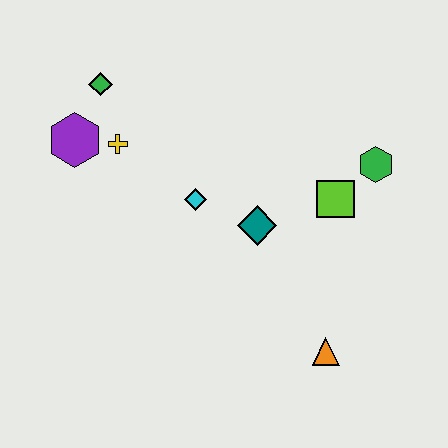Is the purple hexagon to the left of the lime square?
Yes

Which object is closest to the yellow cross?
The purple hexagon is closest to the yellow cross.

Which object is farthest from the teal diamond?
The green diamond is farthest from the teal diamond.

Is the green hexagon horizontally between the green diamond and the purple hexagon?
No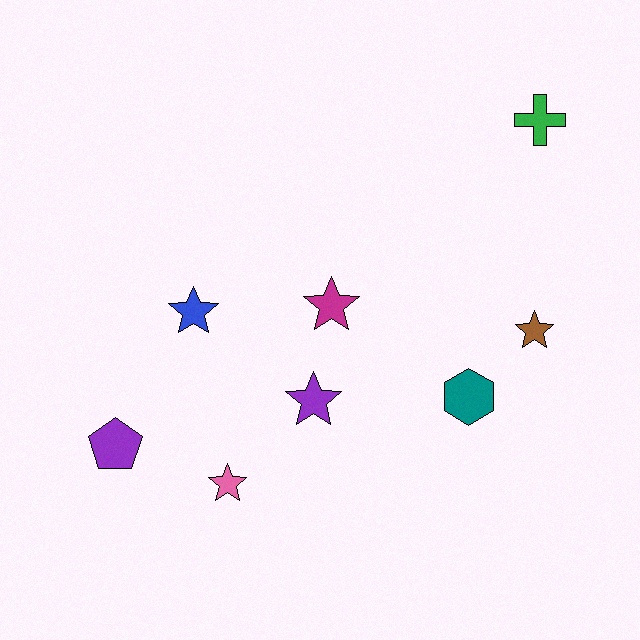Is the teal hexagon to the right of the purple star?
Yes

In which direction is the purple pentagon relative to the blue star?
The purple pentagon is below the blue star.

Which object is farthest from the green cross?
The purple pentagon is farthest from the green cross.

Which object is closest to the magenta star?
The purple star is closest to the magenta star.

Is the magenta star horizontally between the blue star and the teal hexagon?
Yes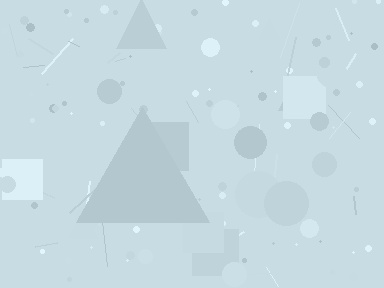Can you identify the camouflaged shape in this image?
The camouflaged shape is a triangle.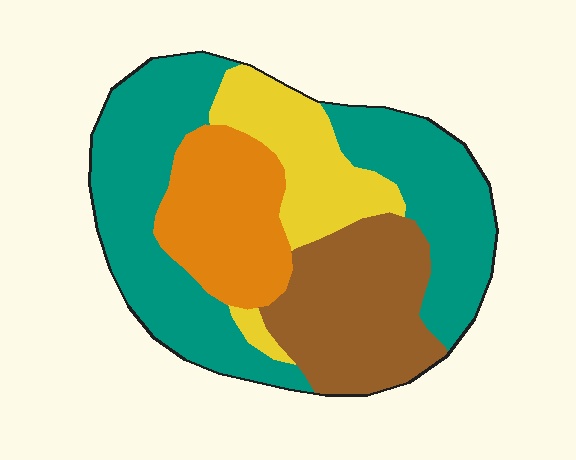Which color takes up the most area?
Teal, at roughly 45%.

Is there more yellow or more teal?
Teal.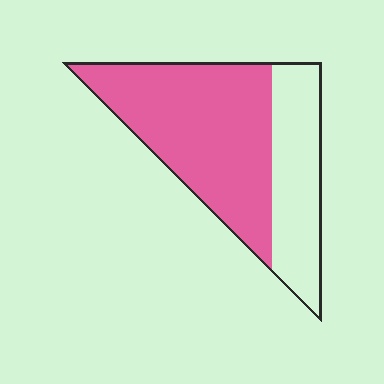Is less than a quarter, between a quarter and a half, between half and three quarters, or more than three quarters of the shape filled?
Between half and three quarters.